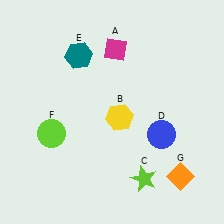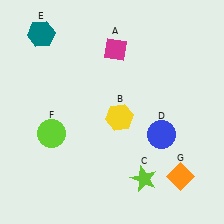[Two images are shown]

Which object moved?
The teal hexagon (E) moved left.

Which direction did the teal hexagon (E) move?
The teal hexagon (E) moved left.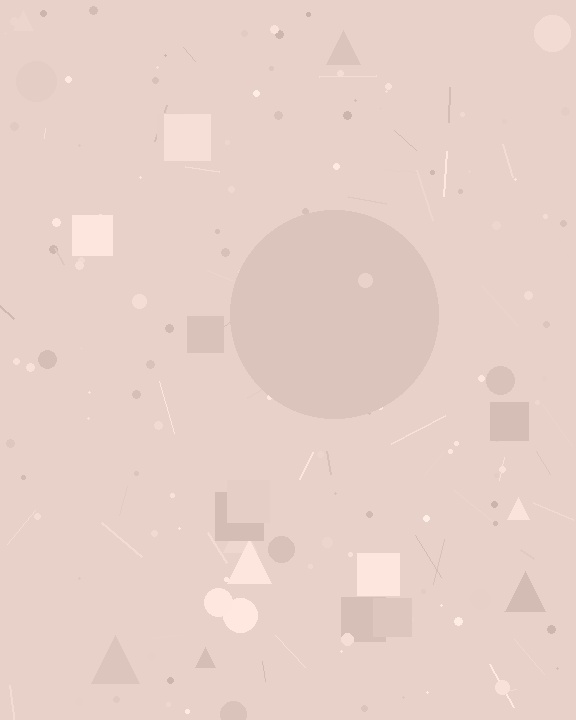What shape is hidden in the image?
A circle is hidden in the image.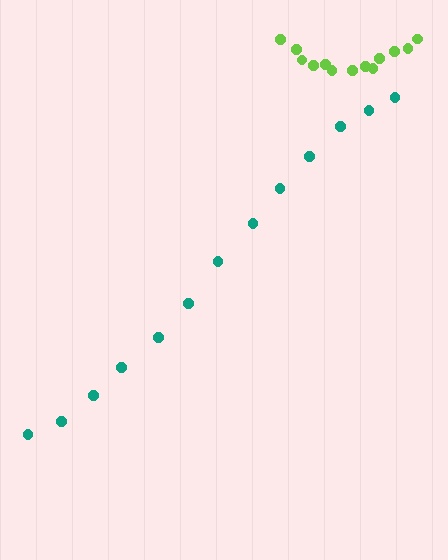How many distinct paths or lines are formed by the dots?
There are 2 distinct paths.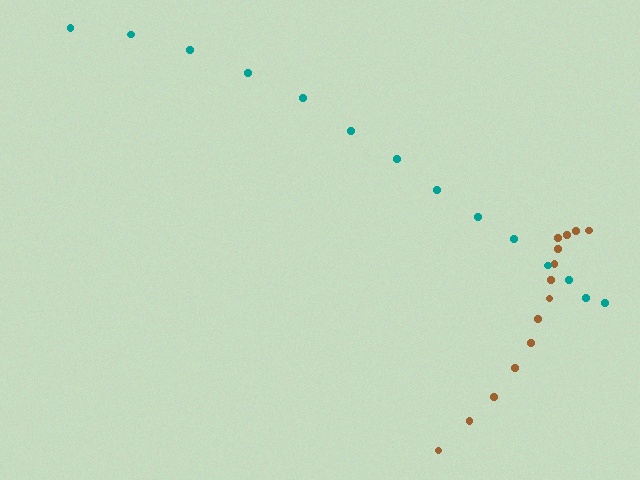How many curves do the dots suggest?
There are 2 distinct paths.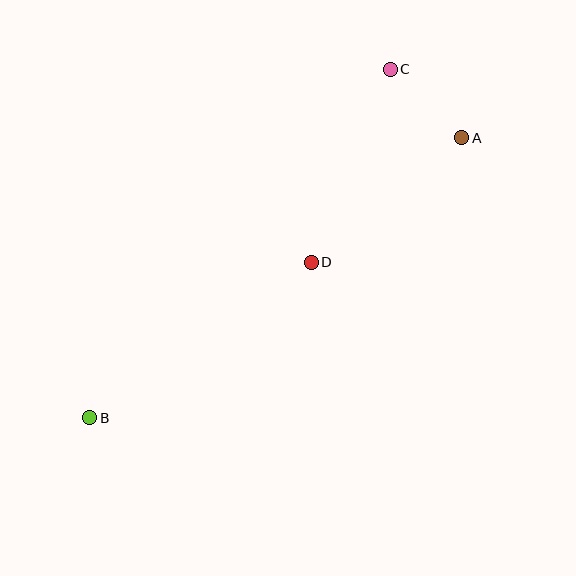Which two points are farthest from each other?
Points A and B are farthest from each other.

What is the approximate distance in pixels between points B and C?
The distance between B and C is approximately 460 pixels.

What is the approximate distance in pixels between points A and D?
The distance between A and D is approximately 195 pixels.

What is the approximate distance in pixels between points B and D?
The distance between B and D is approximately 270 pixels.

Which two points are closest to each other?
Points A and C are closest to each other.